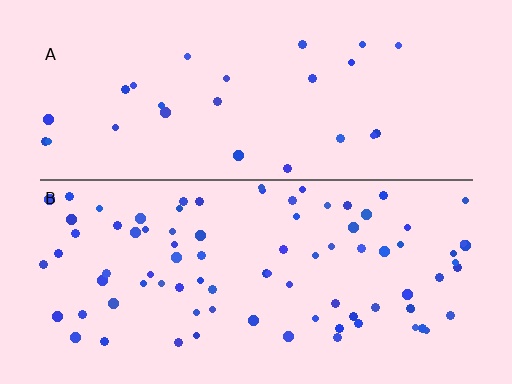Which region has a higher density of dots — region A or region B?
B (the bottom).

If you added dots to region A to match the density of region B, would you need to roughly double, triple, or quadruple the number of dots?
Approximately triple.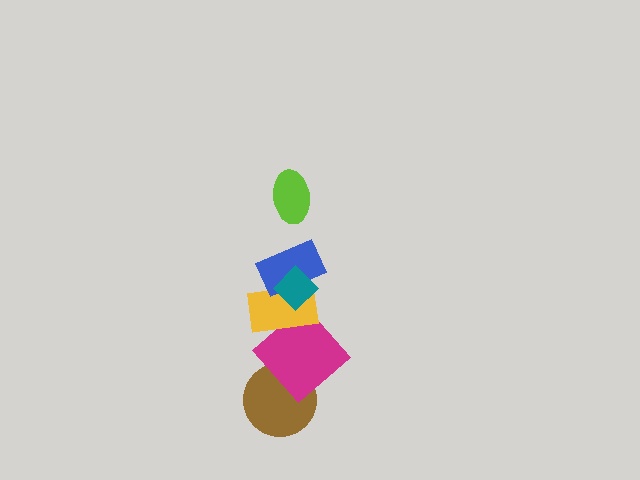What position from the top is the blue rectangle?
The blue rectangle is 3rd from the top.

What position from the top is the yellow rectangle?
The yellow rectangle is 4th from the top.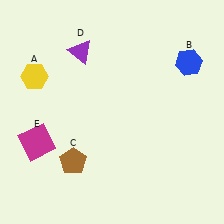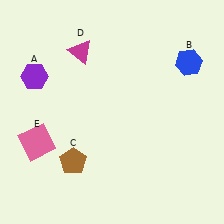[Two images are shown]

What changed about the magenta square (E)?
In Image 1, E is magenta. In Image 2, it changed to pink.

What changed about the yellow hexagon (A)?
In Image 1, A is yellow. In Image 2, it changed to purple.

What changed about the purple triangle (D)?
In Image 1, D is purple. In Image 2, it changed to magenta.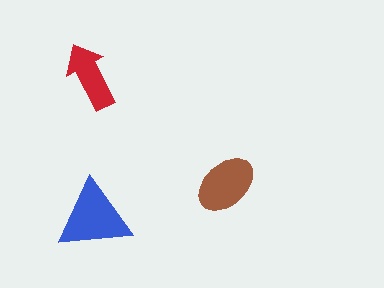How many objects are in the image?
There are 3 objects in the image.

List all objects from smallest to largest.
The red arrow, the brown ellipse, the blue triangle.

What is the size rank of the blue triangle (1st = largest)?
1st.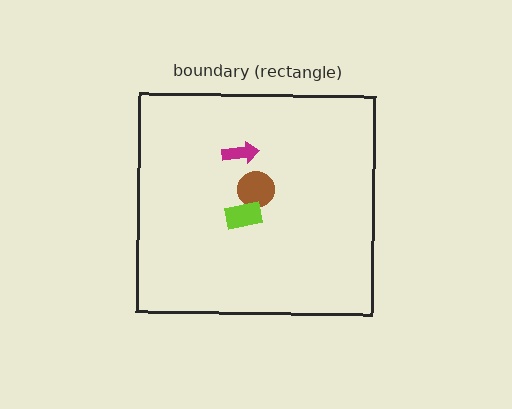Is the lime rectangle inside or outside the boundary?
Inside.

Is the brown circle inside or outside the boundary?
Inside.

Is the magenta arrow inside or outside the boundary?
Inside.